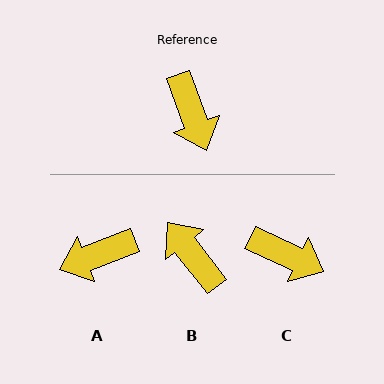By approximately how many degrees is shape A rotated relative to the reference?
Approximately 89 degrees clockwise.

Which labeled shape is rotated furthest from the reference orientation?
B, about 163 degrees away.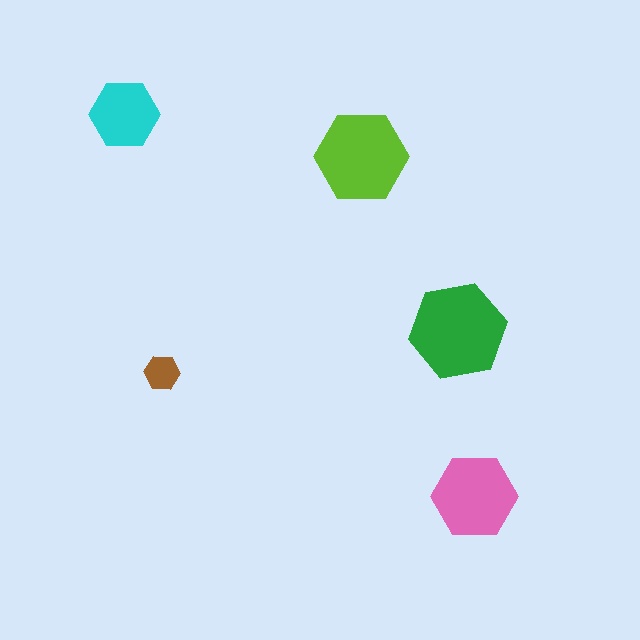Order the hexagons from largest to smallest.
the green one, the lime one, the pink one, the cyan one, the brown one.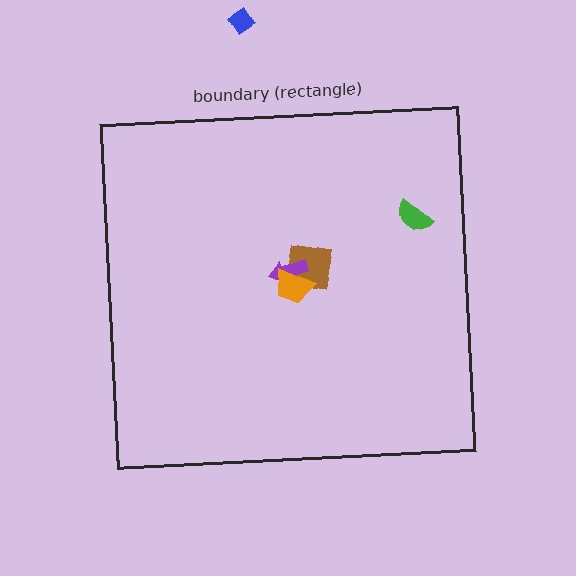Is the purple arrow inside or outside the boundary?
Inside.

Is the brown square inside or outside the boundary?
Inside.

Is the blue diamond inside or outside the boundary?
Outside.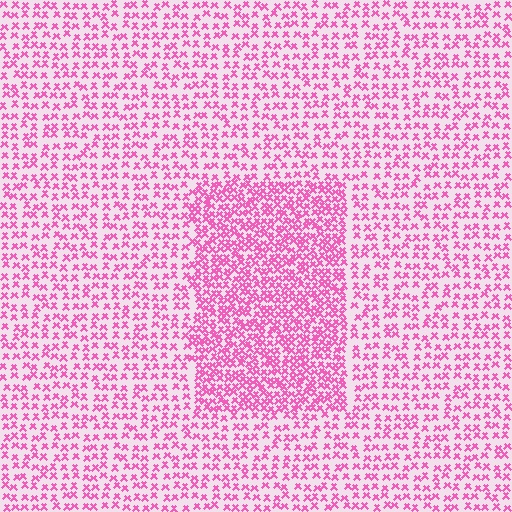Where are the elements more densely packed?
The elements are more densely packed inside the rectangle boundary.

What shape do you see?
I see a rectangle.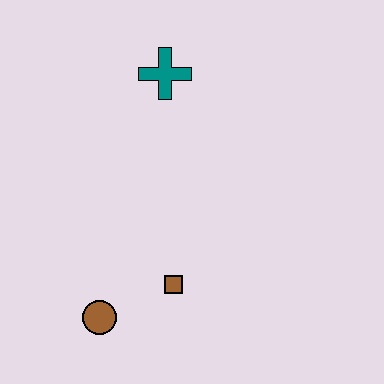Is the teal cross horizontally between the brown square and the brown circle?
Yes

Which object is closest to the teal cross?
The brown square is closest to the teal cross.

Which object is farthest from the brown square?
The teal cross is farthest from the brown square.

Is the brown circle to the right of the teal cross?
No